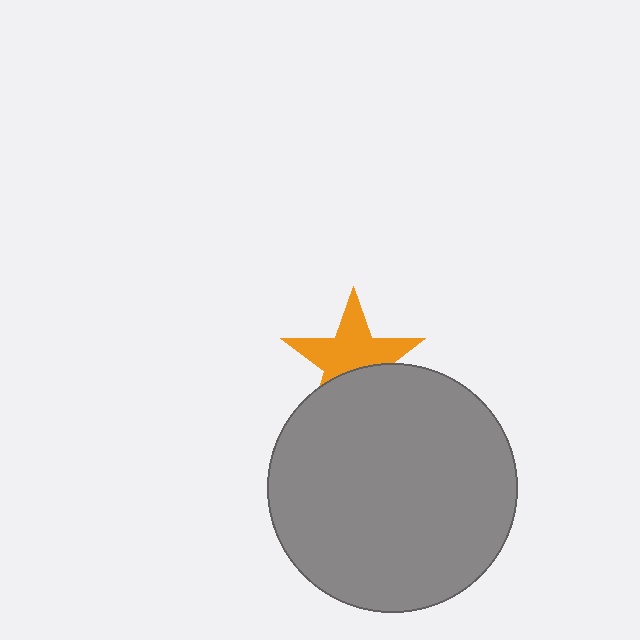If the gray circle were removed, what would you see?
You would see the complete orange star.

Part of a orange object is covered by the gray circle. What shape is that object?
It is a star.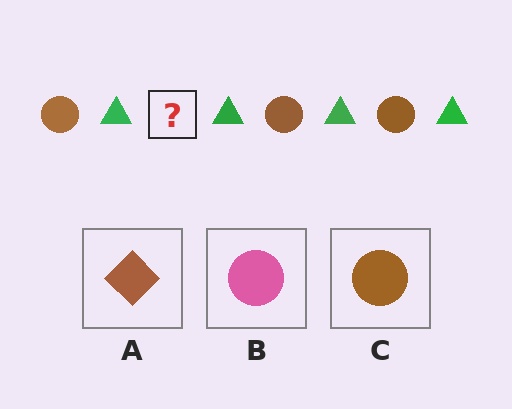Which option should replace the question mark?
Option C.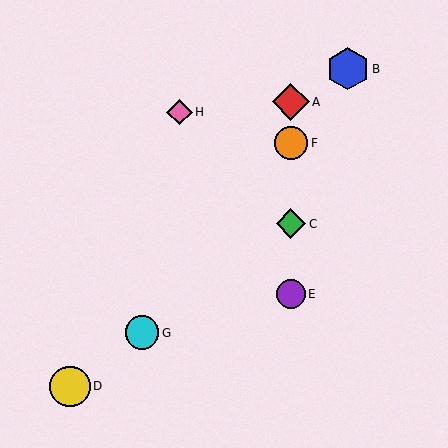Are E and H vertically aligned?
No, E is at x≈291 and H is at x≈180.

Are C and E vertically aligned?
Yes, both are at x≈291.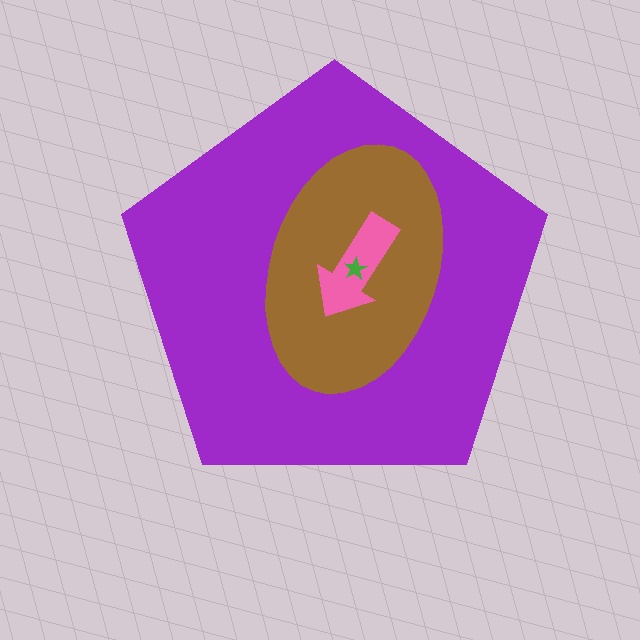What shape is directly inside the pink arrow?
The green star.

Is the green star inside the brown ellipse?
Yes.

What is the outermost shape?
The purple pentagon.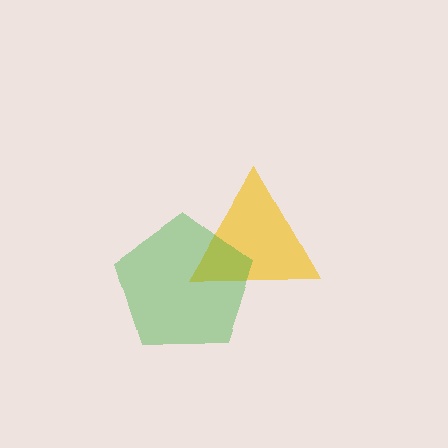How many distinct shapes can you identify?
There are 2 distinct shapes: a yellow triangle, a green pentagon.